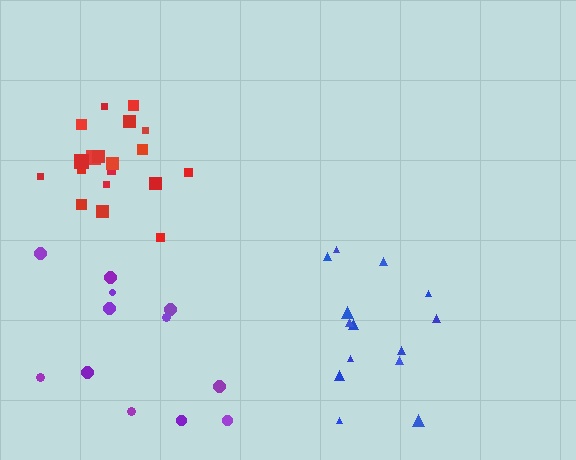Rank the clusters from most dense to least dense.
red, blue, purple.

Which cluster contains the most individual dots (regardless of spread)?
Red (19).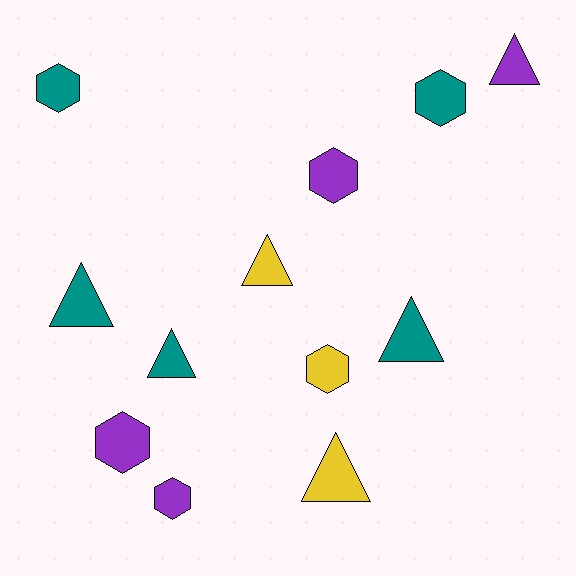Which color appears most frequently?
Teal, with 5 objects.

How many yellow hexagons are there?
There is 1 yellow hexagon.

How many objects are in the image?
There are 12 objects.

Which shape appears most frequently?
Triangle, with 6 objects.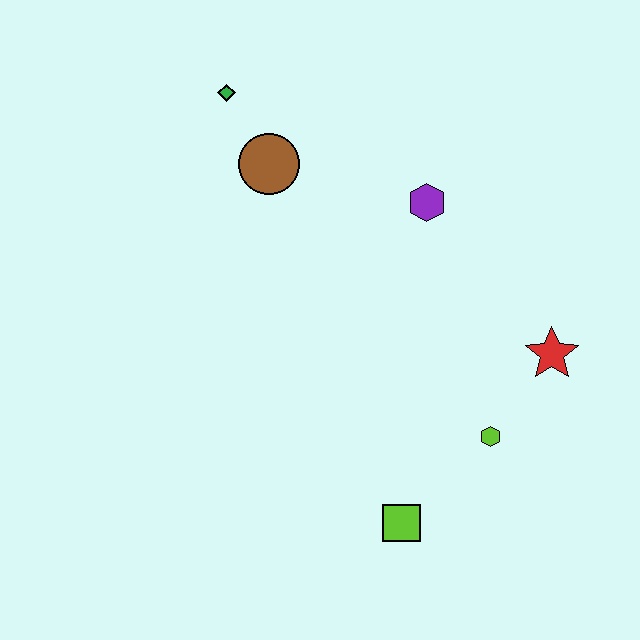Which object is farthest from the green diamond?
The lime square is farthest from the green diamond.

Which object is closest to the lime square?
The lime hexagon is closest to the lime square.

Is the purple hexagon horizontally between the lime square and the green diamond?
No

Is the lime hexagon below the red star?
Yes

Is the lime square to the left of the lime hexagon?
Yes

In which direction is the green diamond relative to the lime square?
The green diamond is above the lime square.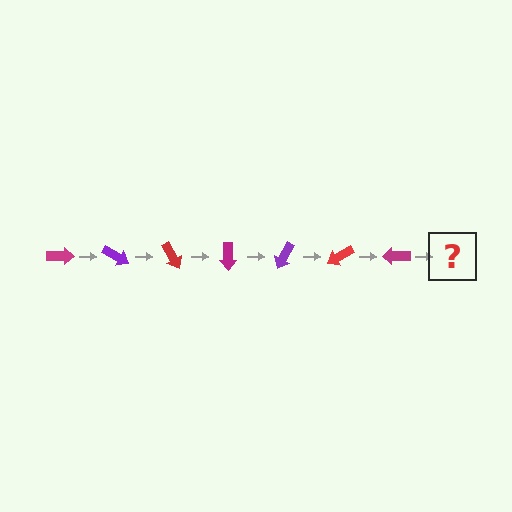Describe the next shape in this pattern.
It should be a purple arrow, rotated 210 degrees from the start.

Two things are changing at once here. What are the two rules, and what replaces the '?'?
The two rules are that it rotates 30 degrees each step and the color cycles through magenta, purple, and red. The '?' should be a purple arrow, rotated 210 degrees from the start.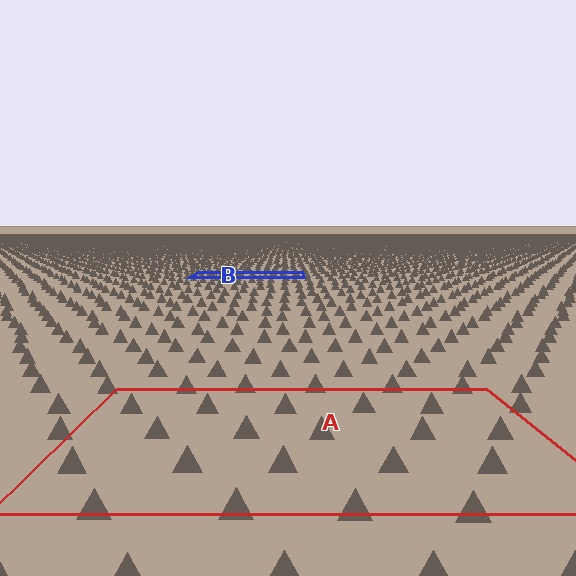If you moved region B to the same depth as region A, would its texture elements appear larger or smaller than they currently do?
They would appear larger. At a closer depth, the same texture elements are projected at a bigger on-screen size.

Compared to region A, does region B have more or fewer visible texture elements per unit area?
Region B has more texture elements per unit area — they are packed more densely because it is farther away.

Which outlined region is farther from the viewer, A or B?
Region B is farther from the viewer — the texture elements inside it appear smaller and more densely packed.